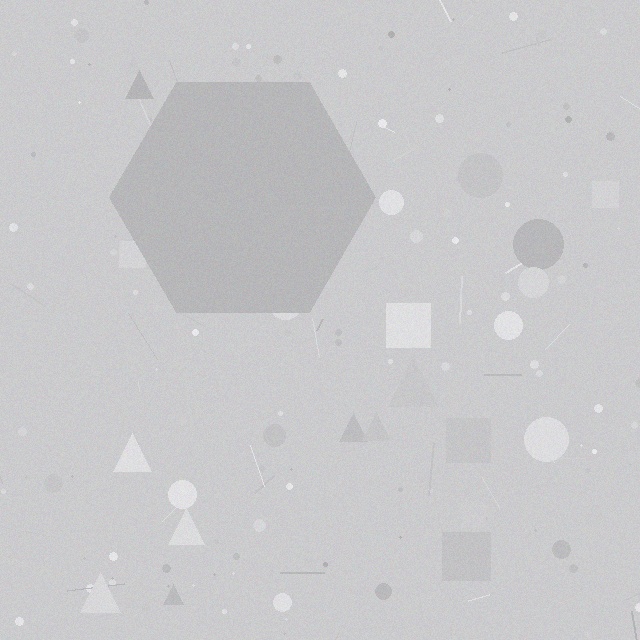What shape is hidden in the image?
A hexagon is hidden in the image.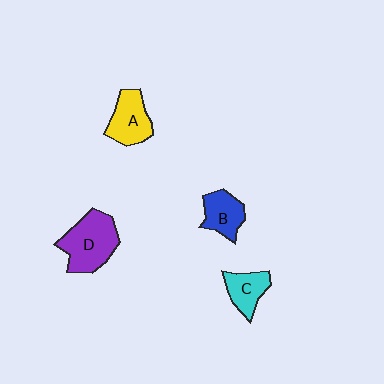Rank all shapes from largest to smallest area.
From largest to smallest: D (purple), A (yellow), B (blue), C (cyan).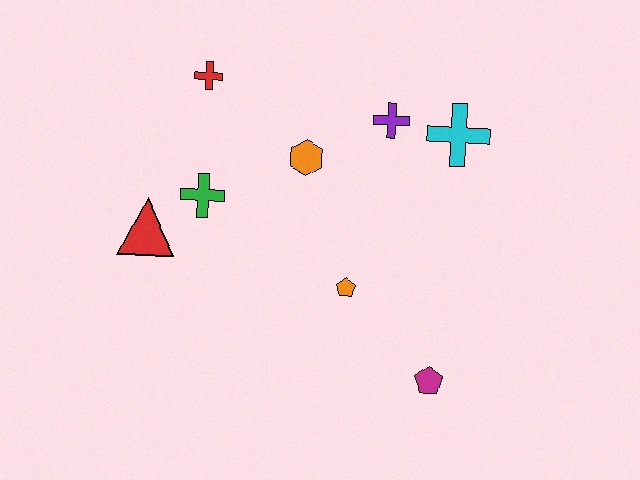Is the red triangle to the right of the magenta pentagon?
No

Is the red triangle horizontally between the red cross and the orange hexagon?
No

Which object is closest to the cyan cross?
The purple cross is closest to the cyan cross.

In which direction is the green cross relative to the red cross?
The green cross is below the red cross.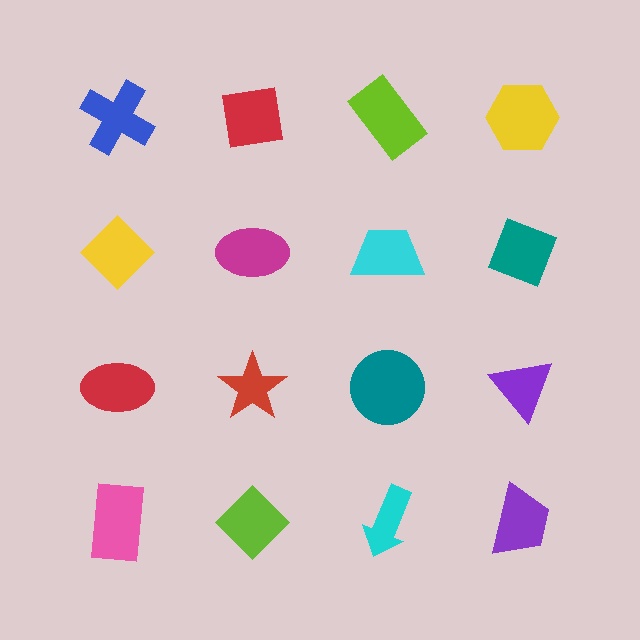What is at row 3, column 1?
A red ellipse.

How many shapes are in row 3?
4 shapes.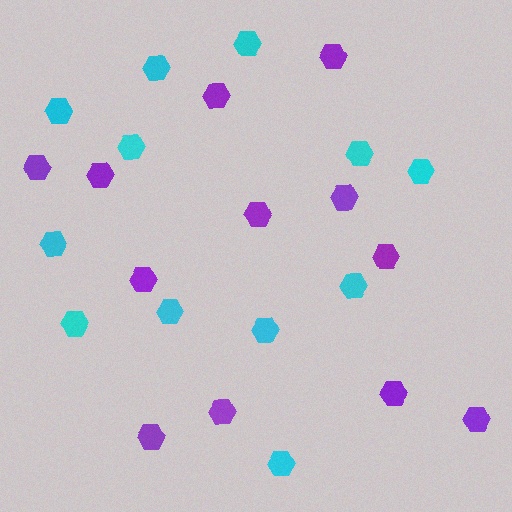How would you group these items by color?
There are 2 groups: one group of purple hexagons (12) and one group of cyan hexagons (12).